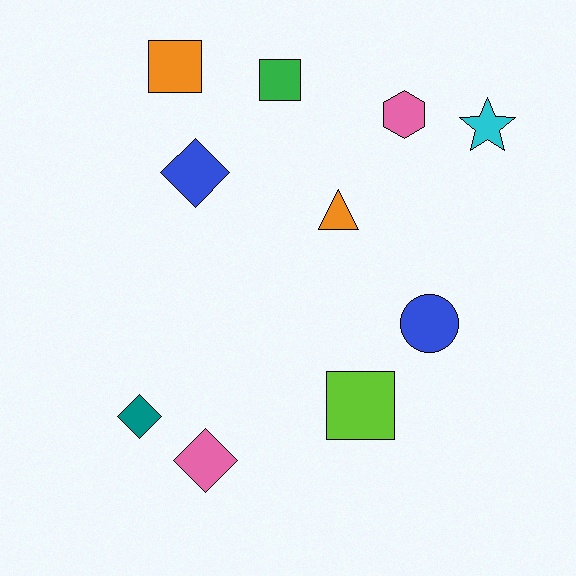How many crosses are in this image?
There are no crosses.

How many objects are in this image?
There are 10 objects.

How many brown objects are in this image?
There are no brown objects.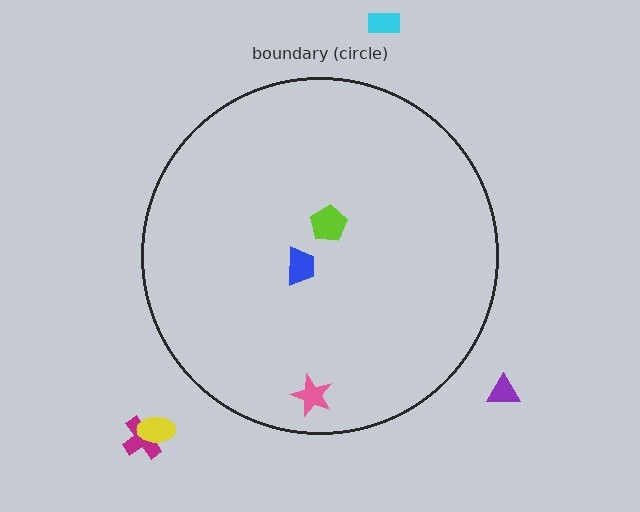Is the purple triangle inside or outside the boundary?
Outside.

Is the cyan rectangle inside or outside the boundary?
Outside.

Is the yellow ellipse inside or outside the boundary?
Outside.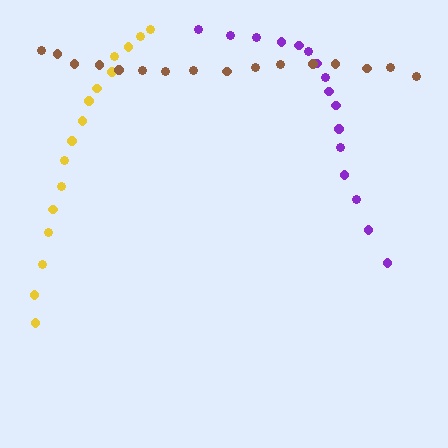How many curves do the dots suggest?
There are 3 distinct paths.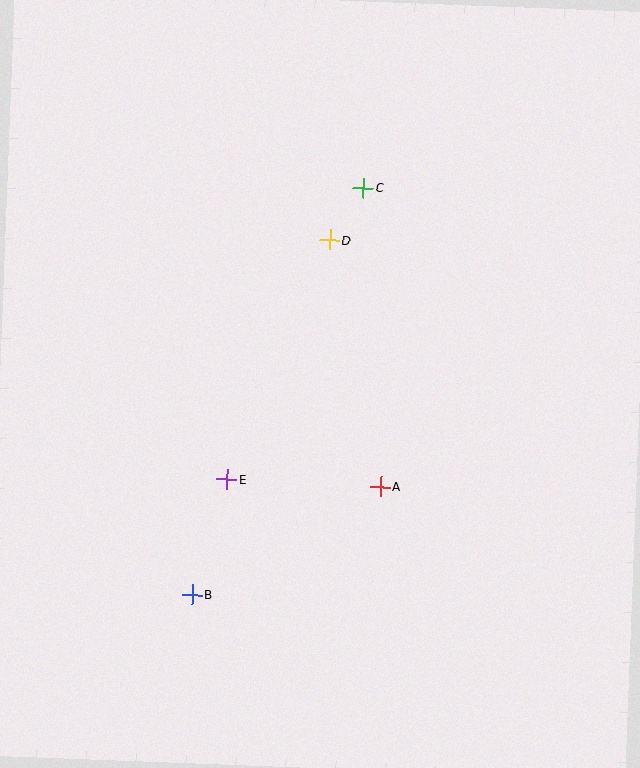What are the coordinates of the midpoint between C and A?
The midpoint between C and A is at (372, 337).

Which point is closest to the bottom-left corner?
Point B is closest to the bottom-left corner.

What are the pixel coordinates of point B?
Point B is at (192, 595).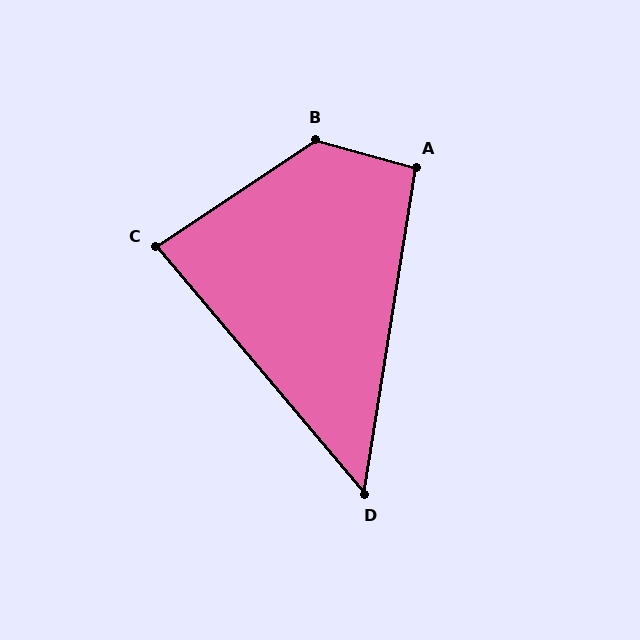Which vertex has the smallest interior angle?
D, at approximately 49 degrees.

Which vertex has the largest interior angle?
B, at approximately 131 degrees.